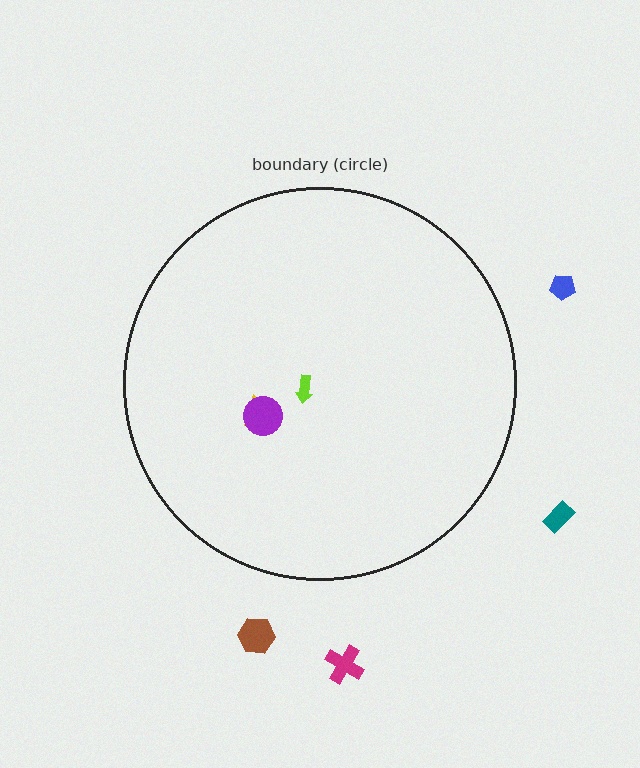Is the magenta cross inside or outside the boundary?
Outside.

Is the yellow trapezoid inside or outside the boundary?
Inside.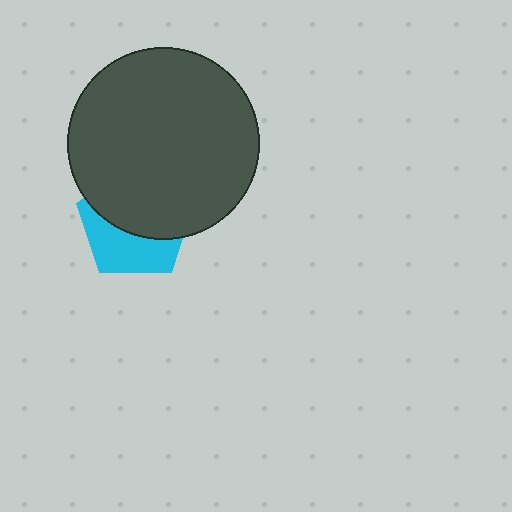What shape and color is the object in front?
The object in front is a dark gray circle.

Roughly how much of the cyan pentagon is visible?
A small part of it is visible (roughly 42%).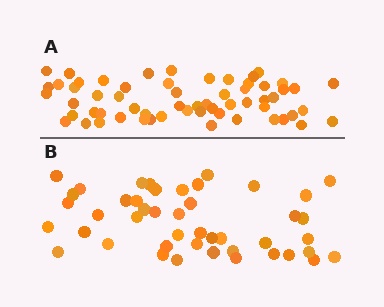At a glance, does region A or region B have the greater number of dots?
Region A (the top region) has more dots.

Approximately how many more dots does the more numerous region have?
Region A has approximately 15 more dots than region B.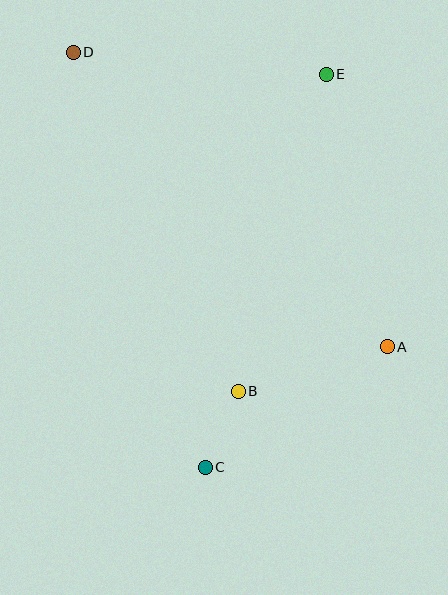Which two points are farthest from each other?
Points C and D are farthest from each other.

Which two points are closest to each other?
Points B and C are closest to each other.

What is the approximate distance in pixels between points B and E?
The distance between B and E is approximately 329 pixels.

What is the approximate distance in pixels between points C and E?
The distance between C and E is approximately 411 pixels.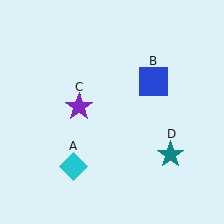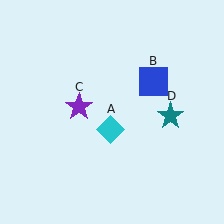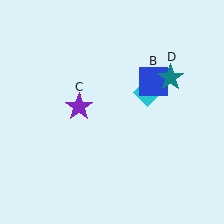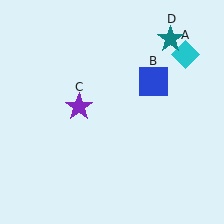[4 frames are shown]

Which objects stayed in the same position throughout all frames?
Blue square (object B) and purple star (object C) remained stationary.